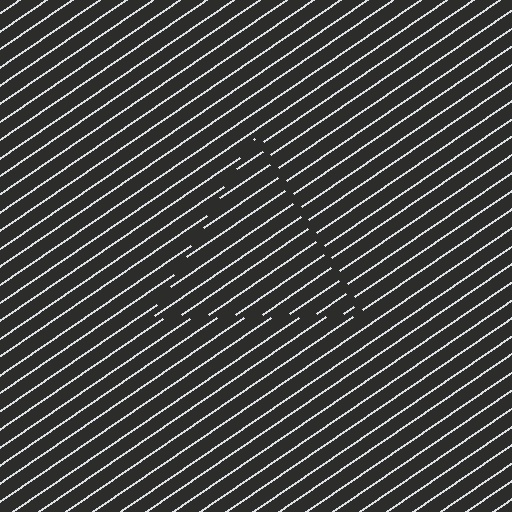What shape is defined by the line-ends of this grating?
An illusory triangle. The interior of the shape contains the same grating, shifted by half a period — the contour is defined by the phase discontinuity where line-ends from the inner and outer gratings abut.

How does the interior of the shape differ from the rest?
The interior of the shape contains the same grating, shifted by half a period — the contour is defined by the phase discontinuity where line-ends from the inner and outer gratings abut.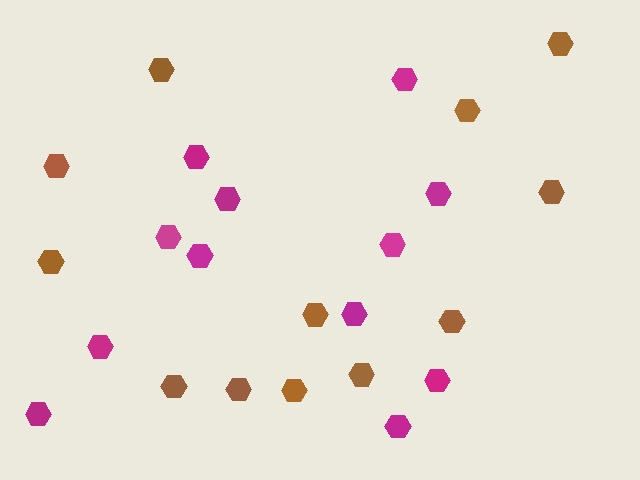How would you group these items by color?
There are 2 groups: one group of magenta hexagons (12) and one group of brown hexagons (12).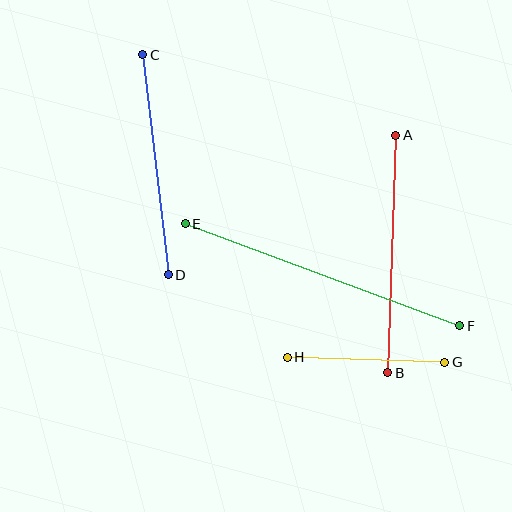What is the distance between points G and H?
The distance is approximately 158 pixels.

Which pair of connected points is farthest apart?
Points E and F are farthest apart.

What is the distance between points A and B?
The distance is approximately 238 pixels.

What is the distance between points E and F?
The distance is approximately 293 pixels.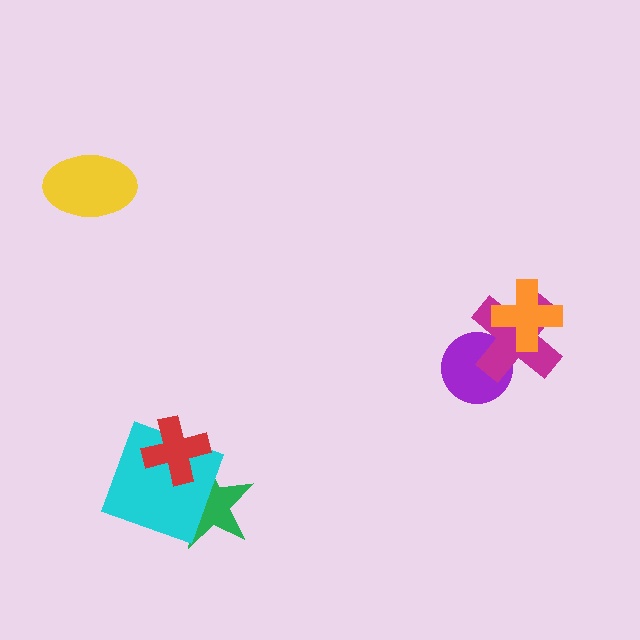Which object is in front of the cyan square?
The red cross is in front of the cyan square.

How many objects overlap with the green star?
2 objects overlap with the green star.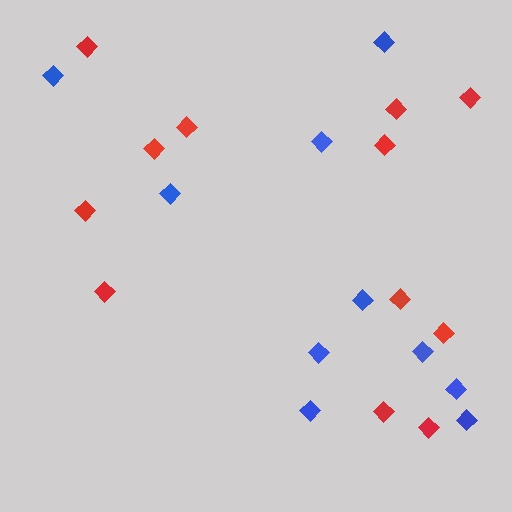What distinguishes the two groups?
There are 2 groups: one group of red diamonds (12) and one group of blue diamonds (10).